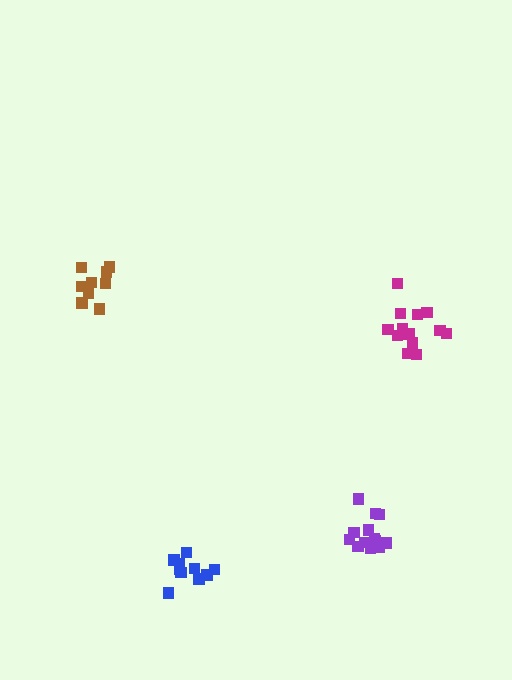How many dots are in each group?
Group 1: 14 dots, Group 2: 10 dots, Group 3: 13 dots, Group 4: 9 dots (46 total).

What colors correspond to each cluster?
The clusters are colored: magenta, blue, purple, brown.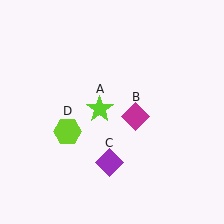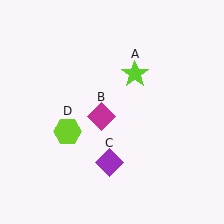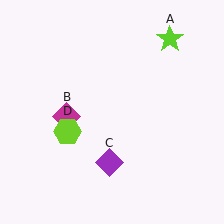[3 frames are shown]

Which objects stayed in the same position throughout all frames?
Purple diamond (object C) and lime hexagon (object D) remained stationary.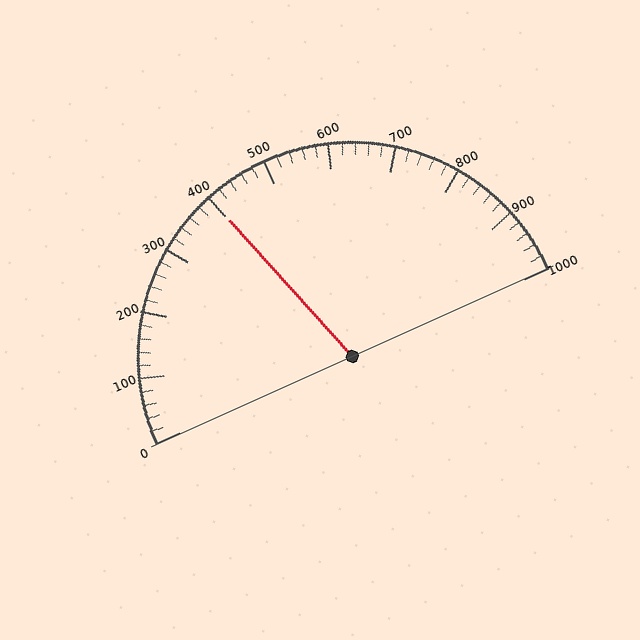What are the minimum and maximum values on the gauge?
The gauge ranges from 0 to 1000.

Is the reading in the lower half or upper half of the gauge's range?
The reading is in the lower half of the range (0 to 1000).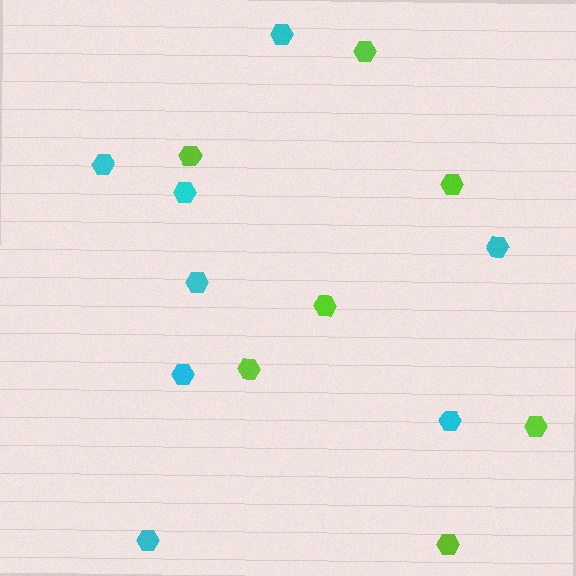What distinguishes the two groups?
There are 2 groups: one group of cyan hexagons (8) and one group of lime hexagons (7).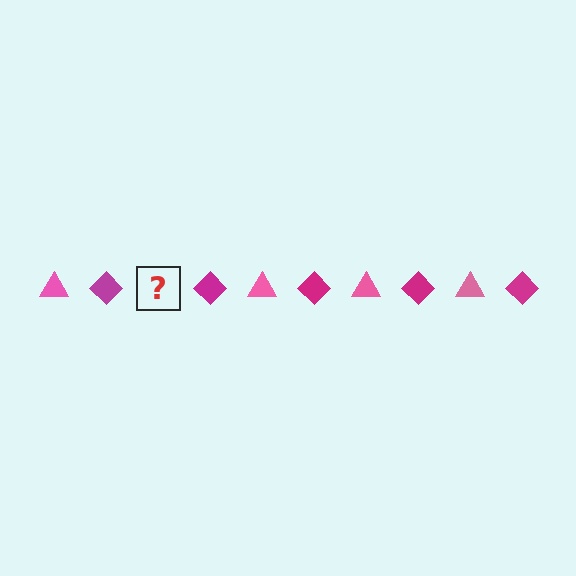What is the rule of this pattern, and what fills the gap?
The rule is that the pattern alternates between pink triangle and magenta diamond. The gap should be filled with a pink triangle.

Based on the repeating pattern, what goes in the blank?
The blank should be a pink triangle.